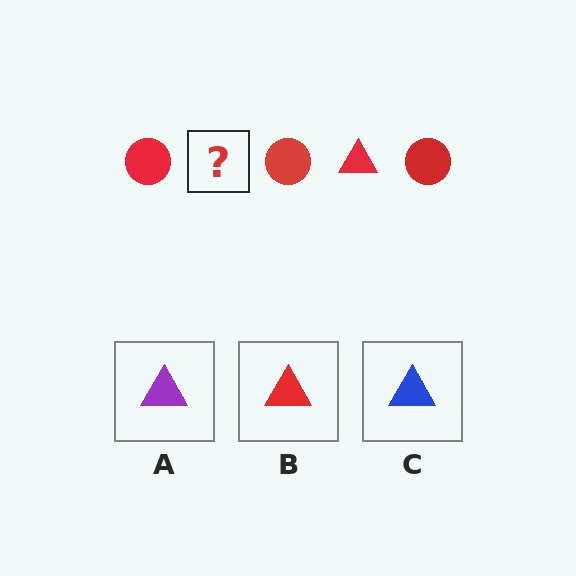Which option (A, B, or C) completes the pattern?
B.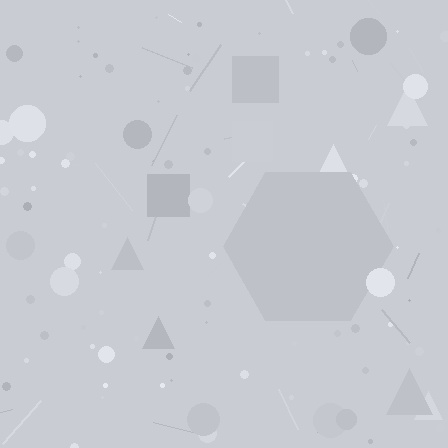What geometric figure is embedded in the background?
A hexagon is embedded in the background.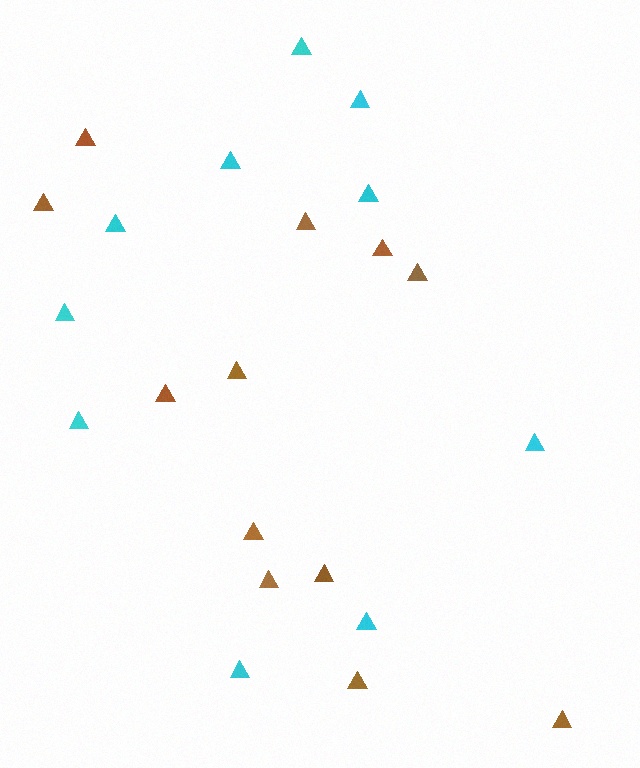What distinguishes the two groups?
There are 2 groups: one group of cyan triangles (10) and one group of brown triangles (12).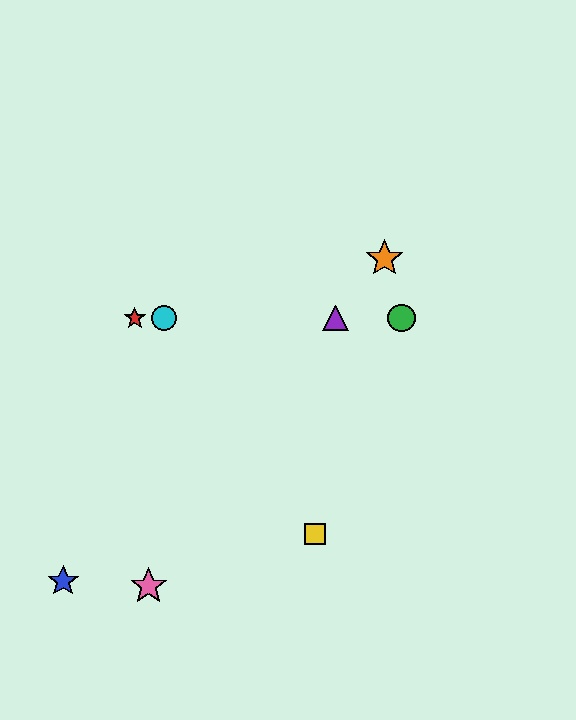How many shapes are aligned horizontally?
4 shapes (the red star, the green circle, the purple triangle, the cyan circle) are aligned horizontally.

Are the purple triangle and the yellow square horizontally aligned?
No, the purple triangle is at y≈318 and the yellow square is at y≈534.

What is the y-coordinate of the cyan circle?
The cyan circle is at y≈318.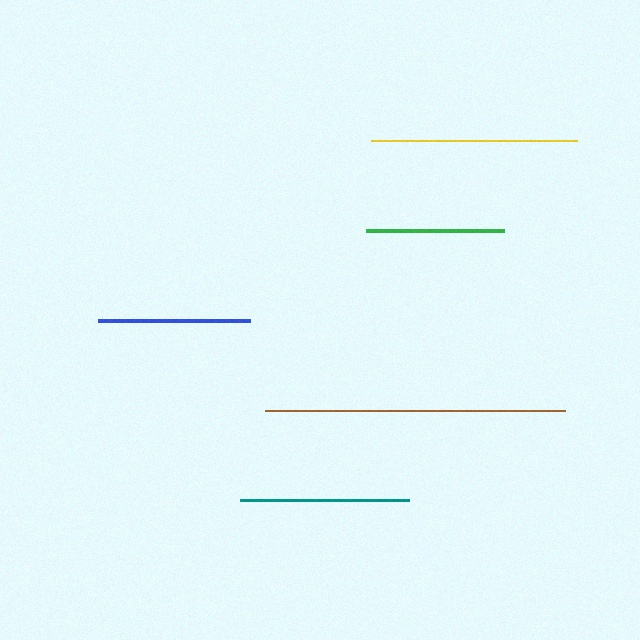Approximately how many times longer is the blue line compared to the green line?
The blue line is approximately 1.1 times the length of the green line.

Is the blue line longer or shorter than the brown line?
The brown line is longer than the blue line.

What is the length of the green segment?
The green segment is approximately 138 pixels long.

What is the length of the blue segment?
The blue segment is approximately 152 pixels long.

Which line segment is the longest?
The brown line is the longest at approximately 300 pixels.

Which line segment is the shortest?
The green line is the shortest at approximately 138 pixels.